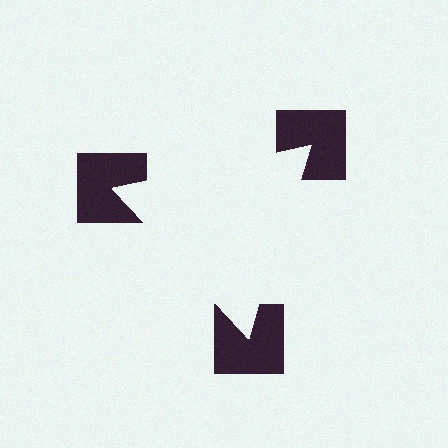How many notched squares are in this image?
There are 3 — one at each vertex of the illusory triangle.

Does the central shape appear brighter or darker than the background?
It typically appears slightly brighter than the background, even though no actual brightness change is drawn.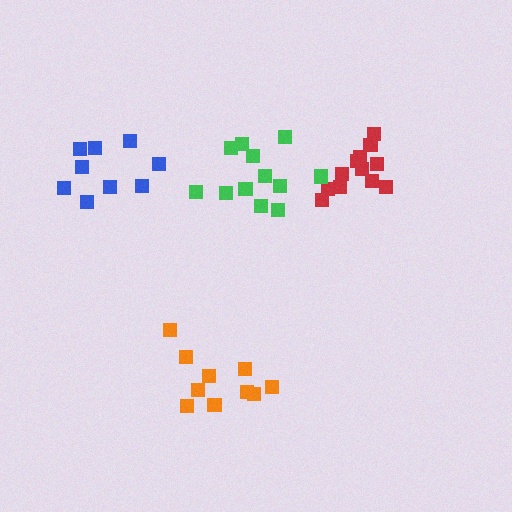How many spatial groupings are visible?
There are 4 spatial groupings.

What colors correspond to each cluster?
The clusters are colored: blue, red, orange, green.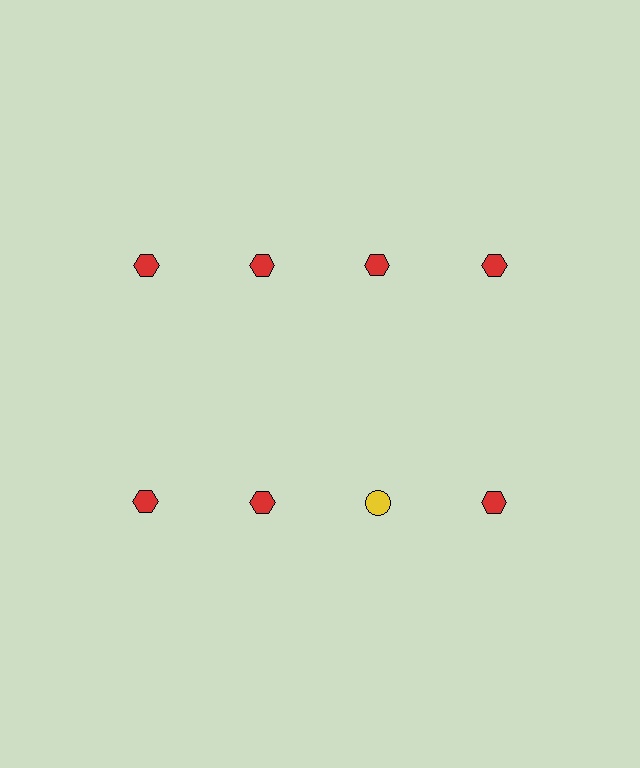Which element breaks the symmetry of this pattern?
The yellow circle in the second row, center column breaks the symmetry. All other shapes are red hexagons.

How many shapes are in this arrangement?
There are 8 shapes arranged in a grid pattern.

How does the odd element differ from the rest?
It differs in both color (yellow instead of red) and shape (circle instead of hexagon).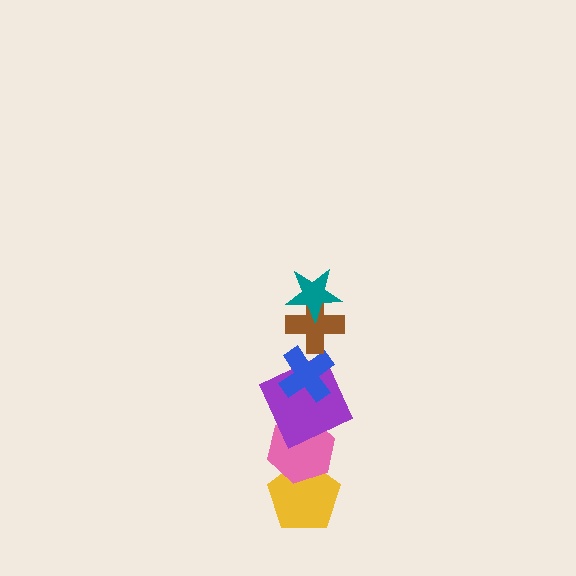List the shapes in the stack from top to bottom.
From top to bottom: the teal star, the brown cross, the blue cross, the purple square, the pink hexagon, the yellow pentagon.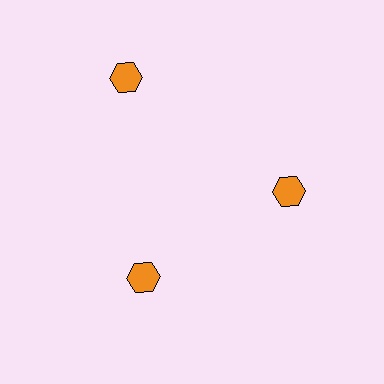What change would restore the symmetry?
The symmetry would be restored by moving it inward, back onto the ring so that all 3 hexagons sit at equal angles and equal distance from the center.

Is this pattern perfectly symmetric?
No. The 3 orange hexagons are arranged in a ring, but one element near the 11 o'clock position is pushed outward from the center, breaking the 3-fold rotational symmetry.